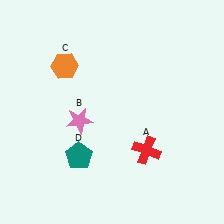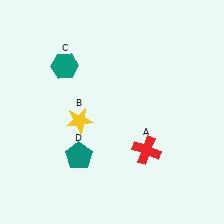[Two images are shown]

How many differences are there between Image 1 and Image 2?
There are 2 differences between the two images.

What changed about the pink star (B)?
In Image 1, B is pink. In Image 2, it changed to yellow.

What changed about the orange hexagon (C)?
In Image 1, C is orange. In Image 2, it changed to teal.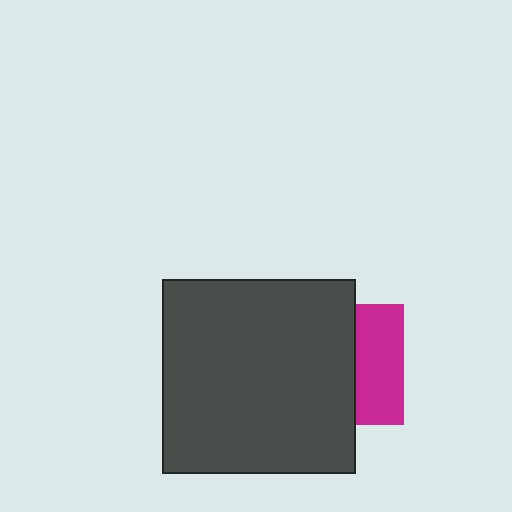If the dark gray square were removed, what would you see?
You would see the complete magenta square.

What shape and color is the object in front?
The object in front is a dark gray square.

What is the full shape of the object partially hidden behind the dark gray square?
The partially hidden object is a magenta square.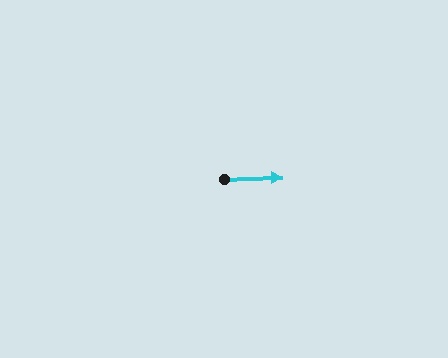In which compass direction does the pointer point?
East.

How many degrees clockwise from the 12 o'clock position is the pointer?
Approximately 91 degrees.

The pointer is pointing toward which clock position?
Roughly 3 o'clock.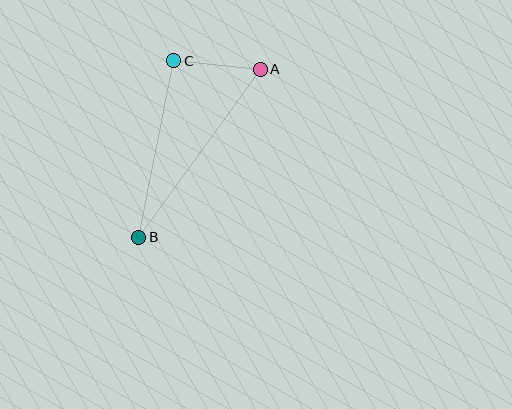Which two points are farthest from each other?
Points A and B are farthest from each other.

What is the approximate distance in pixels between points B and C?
The distance between B and C is approximately 180 pixels.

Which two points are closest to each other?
Points A and C are closest to each other.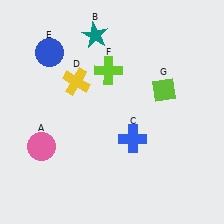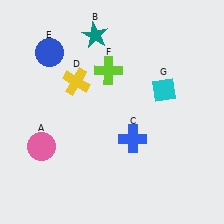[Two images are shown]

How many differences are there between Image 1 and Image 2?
There is 1 difference between the two images.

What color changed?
The diamond (G) changed from lime in Image 1 to cyan in Image 2.